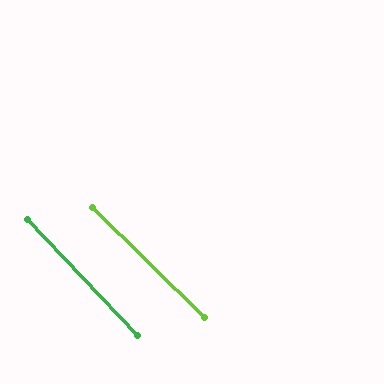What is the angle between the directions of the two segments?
Approximately 2 degrees.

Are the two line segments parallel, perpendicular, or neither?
Parallel — their directions differ by only 1.7°.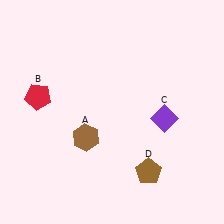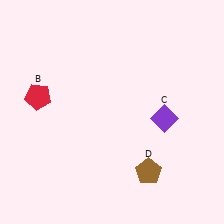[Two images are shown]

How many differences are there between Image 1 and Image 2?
There is 1 difference between the two images.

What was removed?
The brown hexagon (A) was removed in Image 2.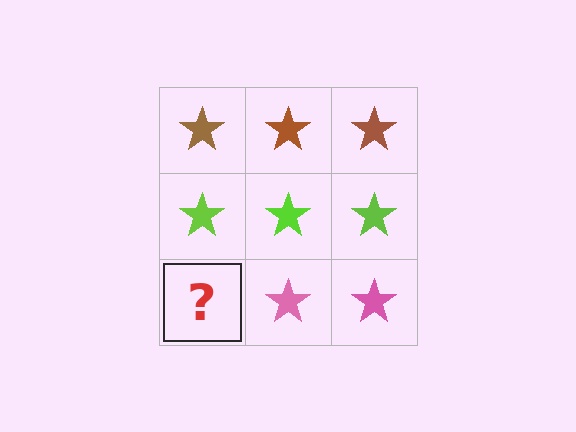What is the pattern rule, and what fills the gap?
The rule is that each row has a consistent color. The gap should be filled with a pink star.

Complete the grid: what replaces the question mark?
The question mark should be replaced with a pink star.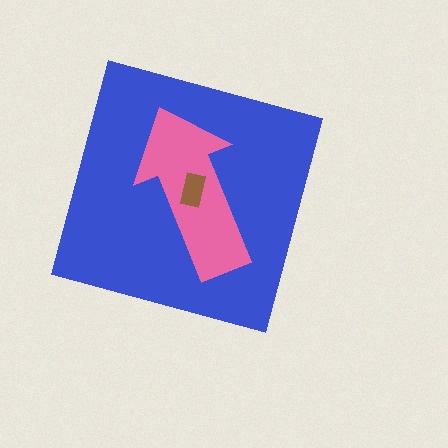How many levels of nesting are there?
3.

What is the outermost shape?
The blue diamond.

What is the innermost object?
The brown rectangle.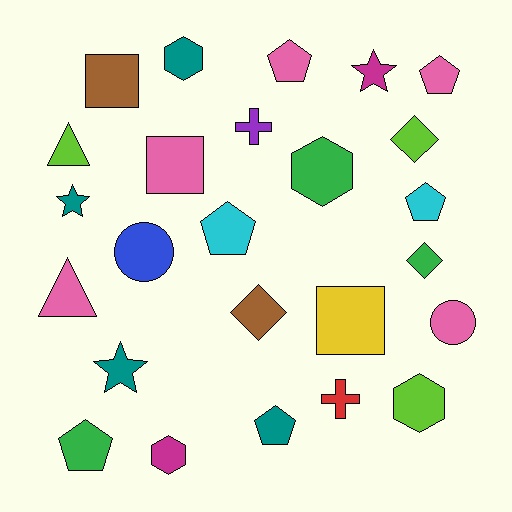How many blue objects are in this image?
There is 1 blue object.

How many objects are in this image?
There are 25 objects.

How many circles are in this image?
There are 2 circles.